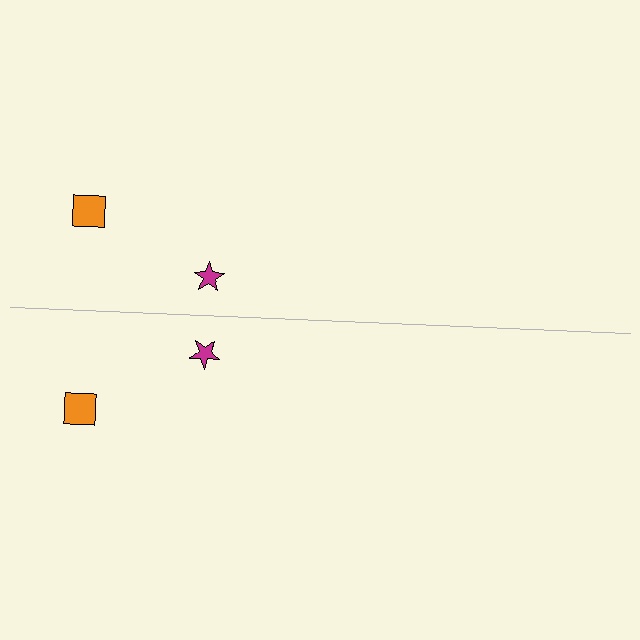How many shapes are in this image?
There are 4 shapes in this image.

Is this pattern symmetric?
Yes, this pattern has bilateral (reflection) symmetry.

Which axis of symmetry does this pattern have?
The pattern has a horizontal axis of symmetry running through the center of the image.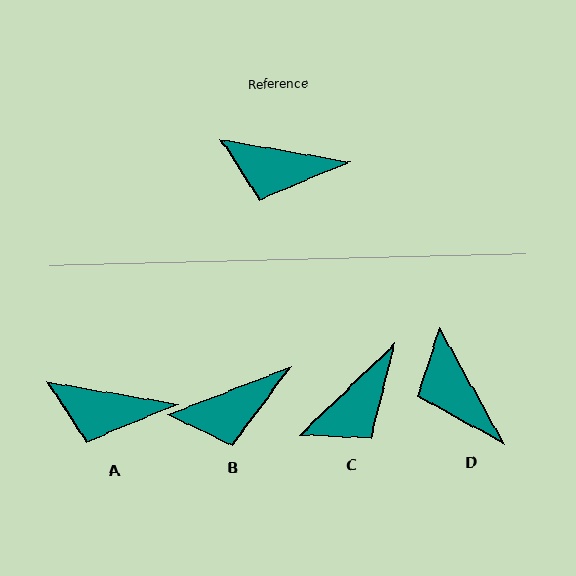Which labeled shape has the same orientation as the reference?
A.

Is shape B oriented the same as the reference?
No, it is off by about 31 degrees.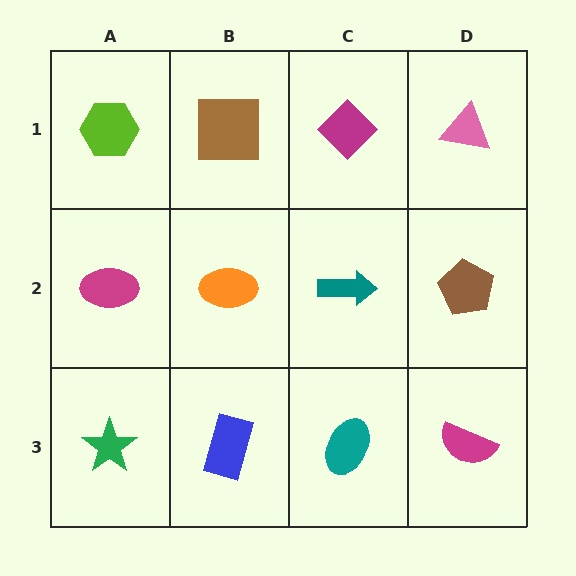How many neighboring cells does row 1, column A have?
2.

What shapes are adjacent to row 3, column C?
A teal arrow (row 2, column C), a blue rectangle (row 3, column B), a magenta semicircle (row 3, column D).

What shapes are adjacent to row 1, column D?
A brown pentagon (row 2, column D), a magenta diamond (row 1, column C).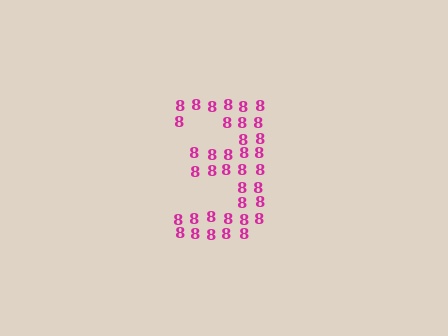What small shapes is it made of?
It is made of small digit 8's.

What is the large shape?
The large shape is the digit 3.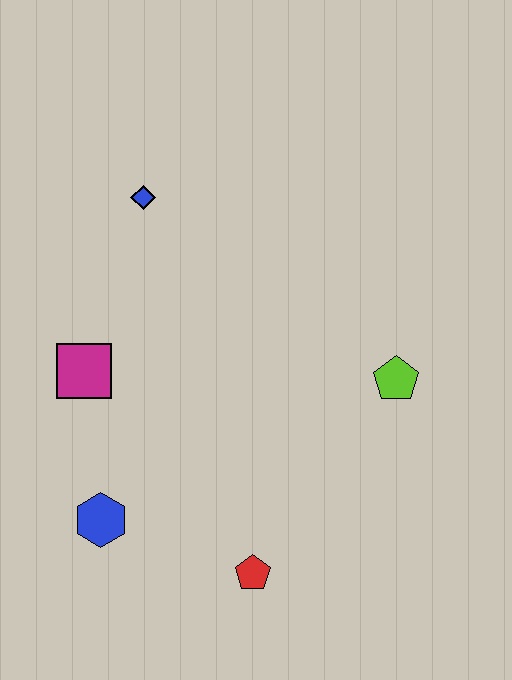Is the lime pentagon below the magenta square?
Yes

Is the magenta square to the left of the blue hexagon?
Yes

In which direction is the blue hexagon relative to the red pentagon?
The blue hexagon is to the left of the red pentagon.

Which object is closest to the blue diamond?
The magenta square is closest to the blue diamond.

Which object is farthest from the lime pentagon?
The blue hexagon is farthest from the lime pentagon.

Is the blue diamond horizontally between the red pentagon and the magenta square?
Yes